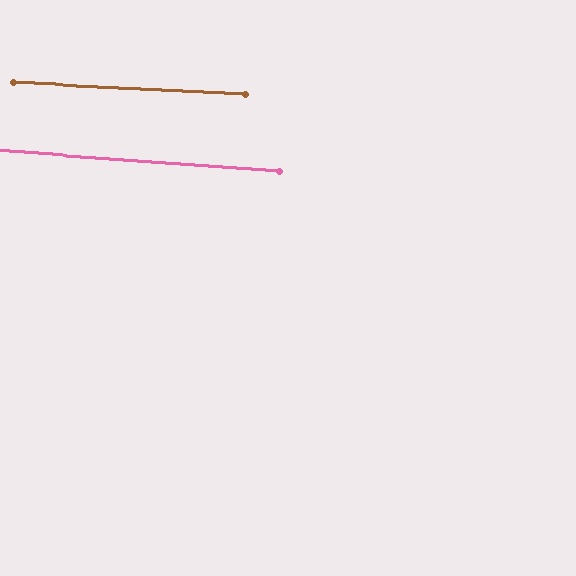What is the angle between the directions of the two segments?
Approximately 1 degree.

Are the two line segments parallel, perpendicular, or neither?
Parallel — their directions differ by only 1.3°.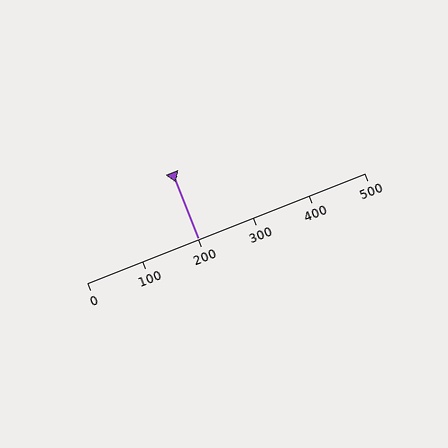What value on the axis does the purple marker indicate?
The marker indicates approximately 200.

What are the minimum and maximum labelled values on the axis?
The axis runs from 0 to 500.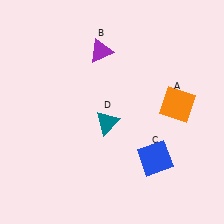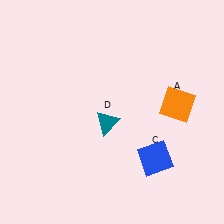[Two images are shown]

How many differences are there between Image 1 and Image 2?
There is 1 difference between the two images.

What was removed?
The purple triangle (B) was removed in Image 2.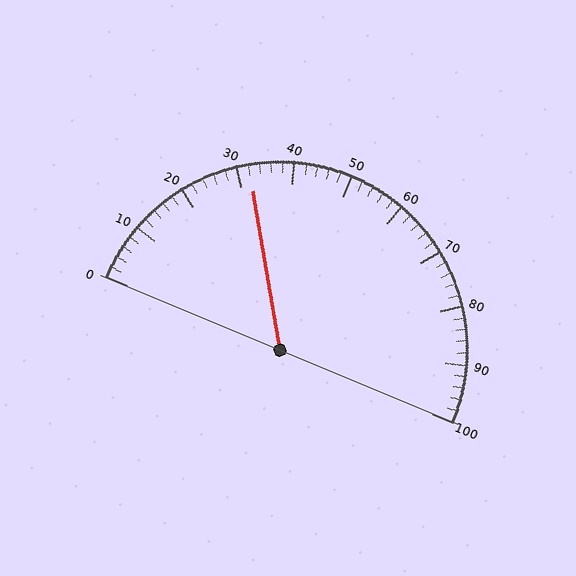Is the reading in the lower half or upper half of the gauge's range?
The reading is in the lower half of the range (0 to 100).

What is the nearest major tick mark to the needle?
The nearest major tick mark is 30.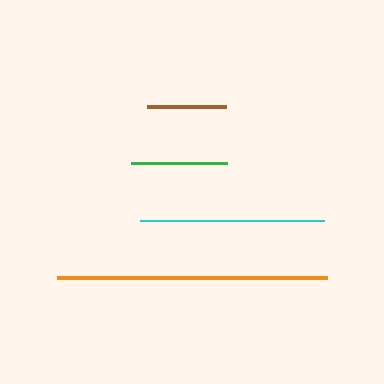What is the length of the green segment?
The green segment is approximately 95 pixels long.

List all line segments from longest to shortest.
From longest to shortest: orange, cyan, green, brown.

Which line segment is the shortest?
The brown line is the shortest at approximately 79 pixels.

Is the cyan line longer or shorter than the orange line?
The orange line is longer than the cyan line.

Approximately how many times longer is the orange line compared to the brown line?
The orange line is approximately 3.4 times the length of the brown line.